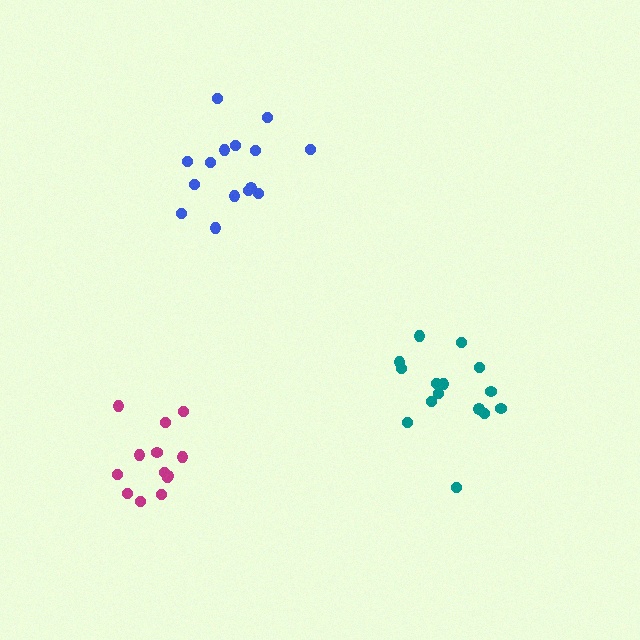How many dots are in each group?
Group 1: 15 dots, Group 2: 13 dots, Group 3: 15 dots (43 total).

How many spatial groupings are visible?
There are 3 spatial groupings.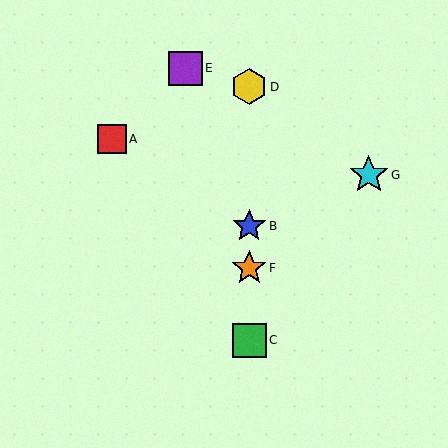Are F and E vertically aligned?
No, F is at x≈249 and E is at x≈185.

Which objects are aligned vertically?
Objects B, C, D, F are aligned vertically.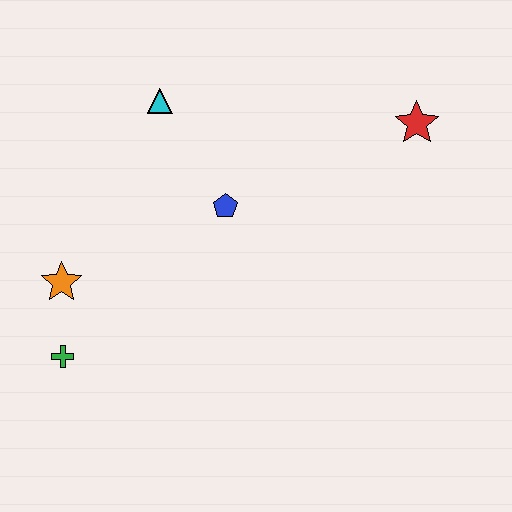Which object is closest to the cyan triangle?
The blue pentagon is closest to the cyan triangle.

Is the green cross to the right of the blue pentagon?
No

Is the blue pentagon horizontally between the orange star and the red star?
Yes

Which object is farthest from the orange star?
The red star is farthest from the orange star.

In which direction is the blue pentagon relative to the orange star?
The blue pentagon is to the right of the orange star.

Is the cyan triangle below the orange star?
No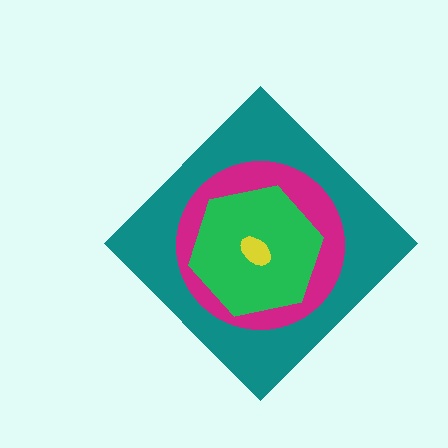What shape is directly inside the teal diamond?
The magenta circle.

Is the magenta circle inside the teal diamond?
Yes.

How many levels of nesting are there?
4.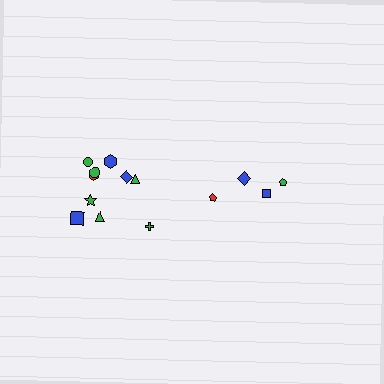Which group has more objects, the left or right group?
The left group.